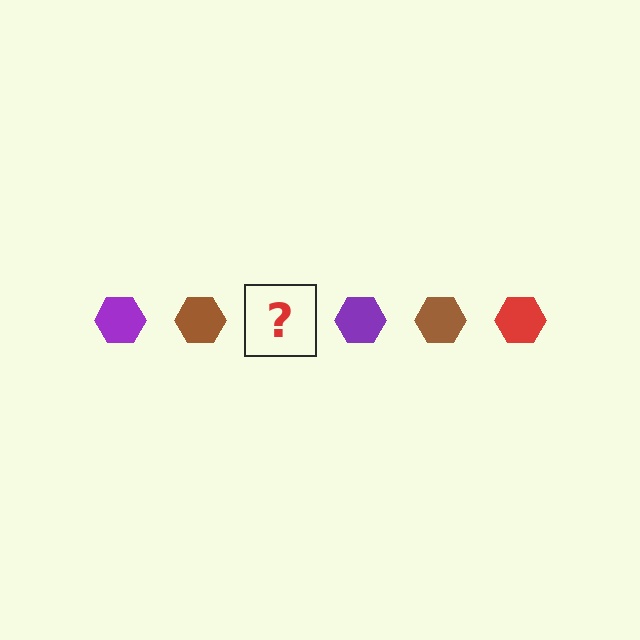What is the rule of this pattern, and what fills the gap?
The rule is that the pattern cycles through purple, brown, red hexagons. The gap should be filled with a red hexagon.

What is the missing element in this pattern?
The missing element is a red hexagon.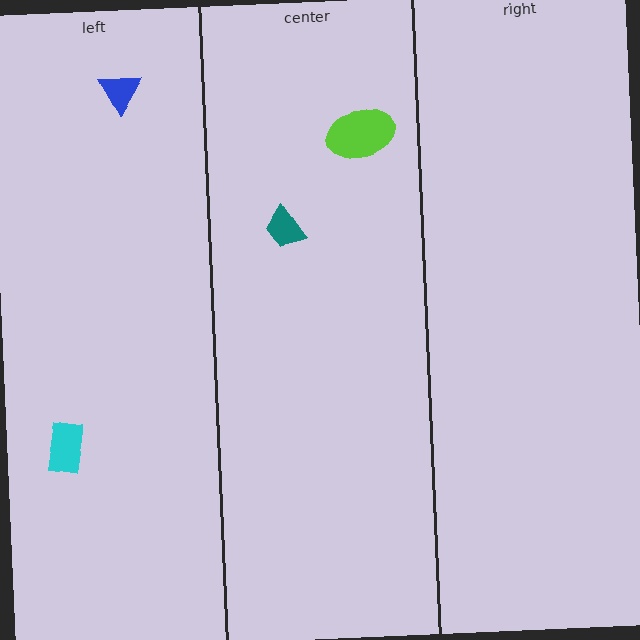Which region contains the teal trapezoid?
The center region.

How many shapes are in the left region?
2.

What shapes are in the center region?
The lime ellipse, the teal trapezoid.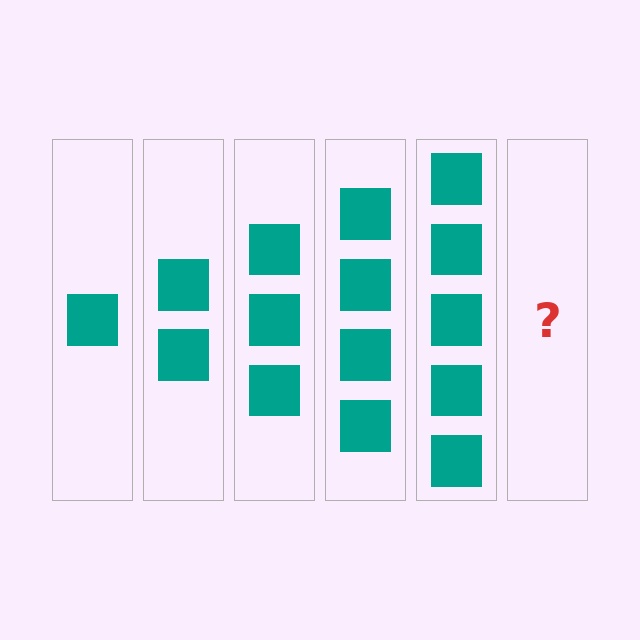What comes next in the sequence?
The next element should be 6 squares.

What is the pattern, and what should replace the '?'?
The pattern is that each step adds one more square. The '?' should be 6 squares.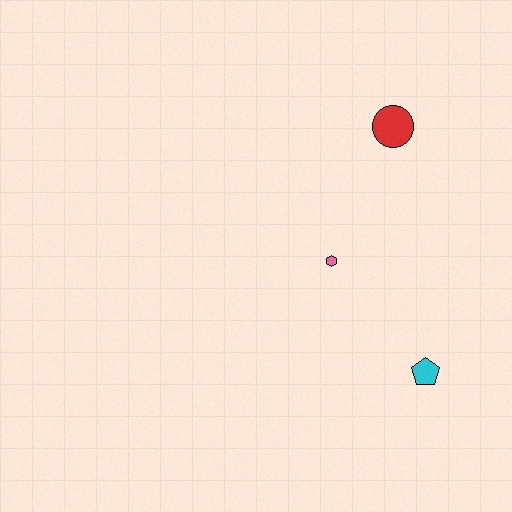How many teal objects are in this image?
There are no teal objects.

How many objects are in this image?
There are 3 objects.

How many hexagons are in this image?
There is 1 hexagon.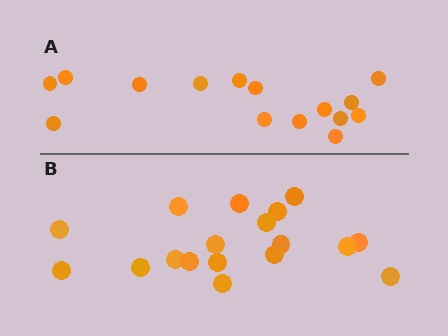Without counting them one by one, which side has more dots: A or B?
Region B (the bottom region) has more dots.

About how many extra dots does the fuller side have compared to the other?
Region B has just a few more — roughly 2 or 3 more dots than region A.